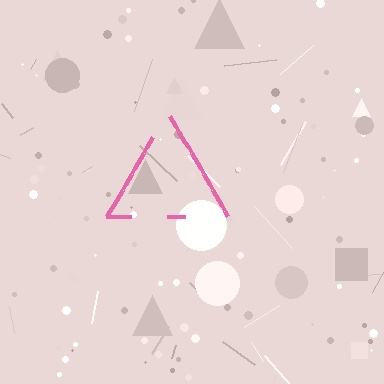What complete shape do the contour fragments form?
The contour fragments form a triangle.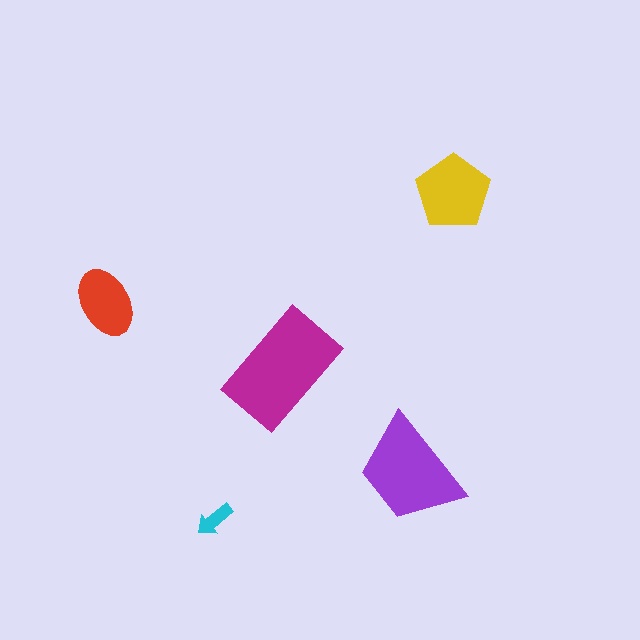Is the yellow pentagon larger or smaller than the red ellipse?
Larger.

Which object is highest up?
The yellow pentagon is topmost.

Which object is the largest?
The magenta rectangle.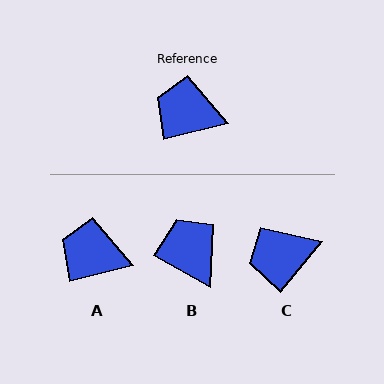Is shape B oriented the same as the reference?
No, it is off by about 43 degrees.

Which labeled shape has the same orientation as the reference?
A.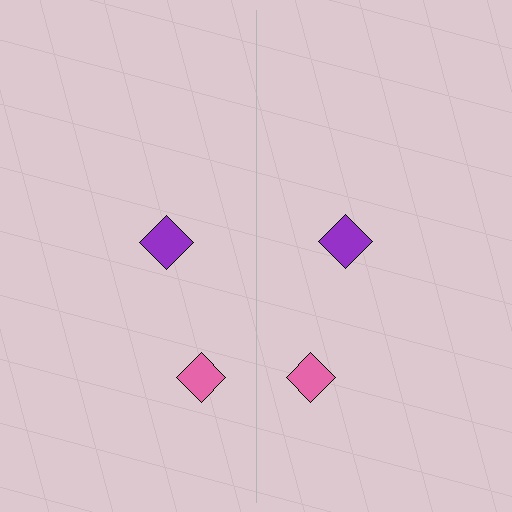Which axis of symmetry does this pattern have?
The pattern has a vertical axis of symmetry running through the center of the image.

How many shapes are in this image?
There are 4 shapes in this image.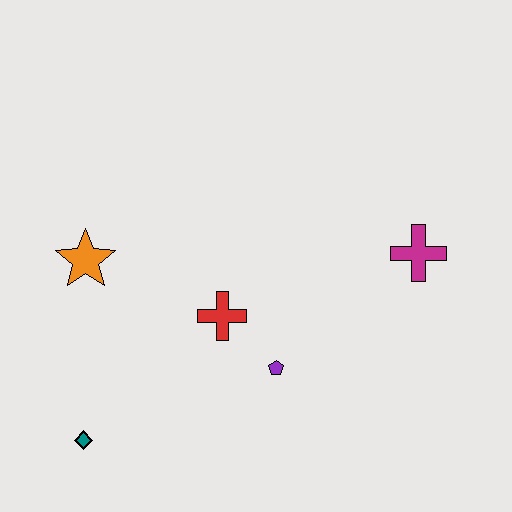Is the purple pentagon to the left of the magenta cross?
Yes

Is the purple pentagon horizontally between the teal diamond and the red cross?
No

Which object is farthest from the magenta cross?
The teal diamond is farthest from the magenta cross.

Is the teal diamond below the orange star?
Yes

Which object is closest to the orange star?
The red cross is closest to the orange star.